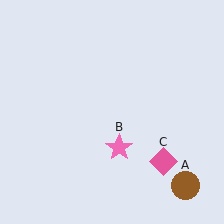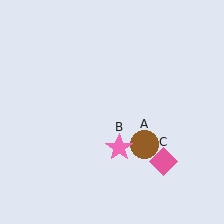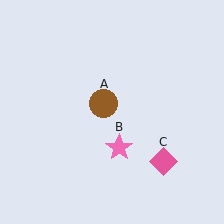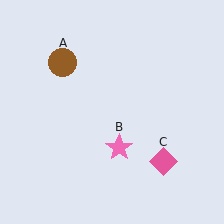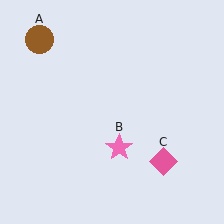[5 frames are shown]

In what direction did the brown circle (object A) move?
The brown circle (object A) moved up and to the left.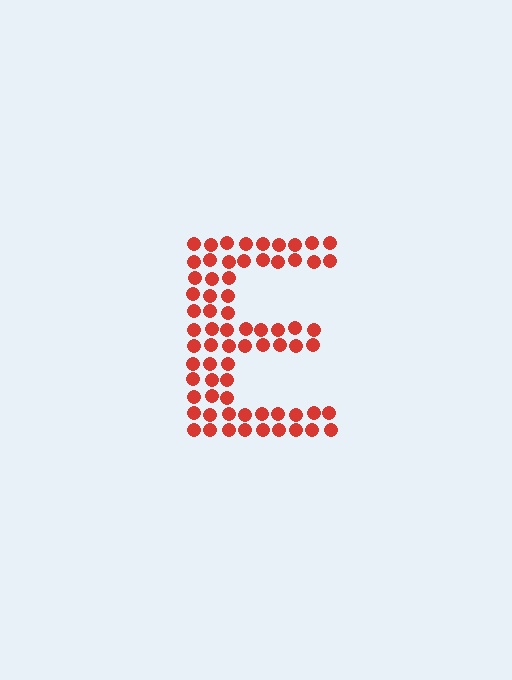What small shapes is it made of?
It is made of small circles.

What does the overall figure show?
The overall figure shows the letter E.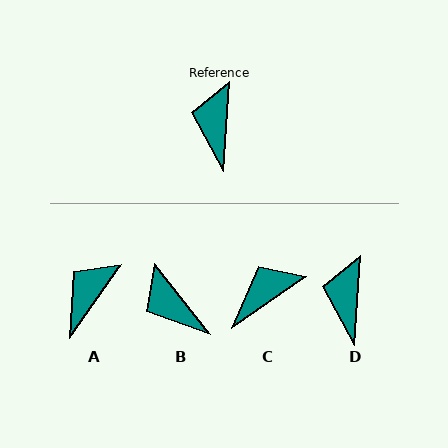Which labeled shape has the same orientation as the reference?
D.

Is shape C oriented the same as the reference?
No, it is off by about 52 degrees.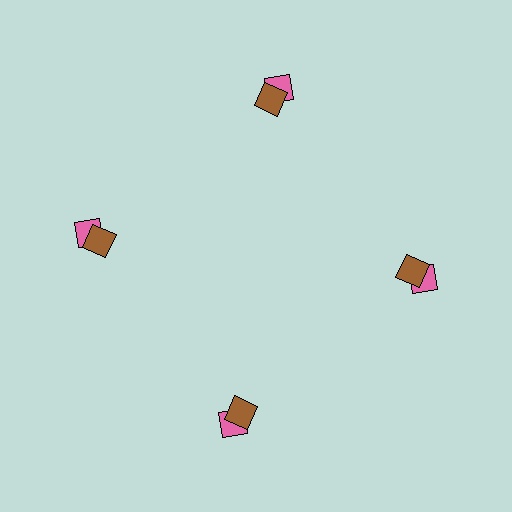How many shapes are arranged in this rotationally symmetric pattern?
There are 8 shapes, arranged in 4 groups of 2.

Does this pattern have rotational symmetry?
Yes, this pattern has 4-fold rotational symmetry. It looks the same after rotating 90 degrees around the center.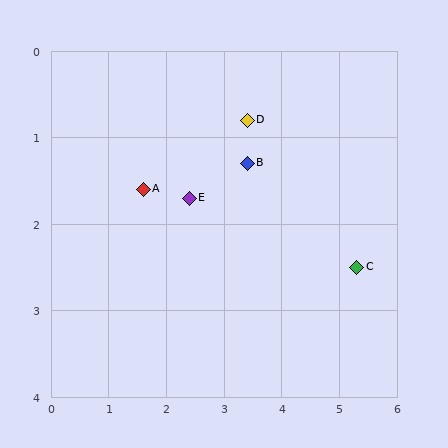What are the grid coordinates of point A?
Point A is at approximately (1.6, 1.6).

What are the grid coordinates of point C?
Point C is at approximately (5.3, 2.5).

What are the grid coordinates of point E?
Point E is at approximately (2.4, 1.7).